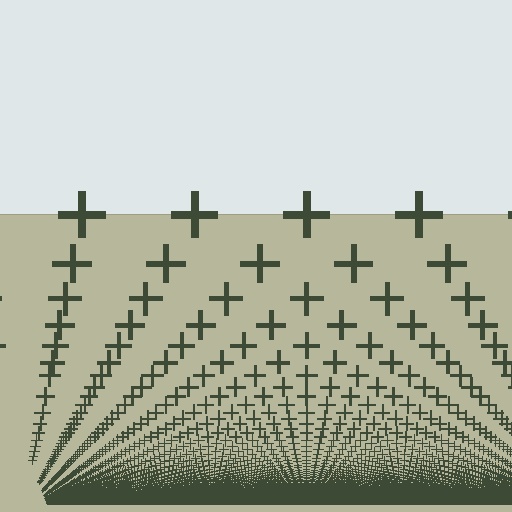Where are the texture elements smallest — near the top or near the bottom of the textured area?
Near the bottom.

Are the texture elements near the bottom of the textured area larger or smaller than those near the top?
Smaller. The gradient is inverted — elements near the bottom are smaller and denser.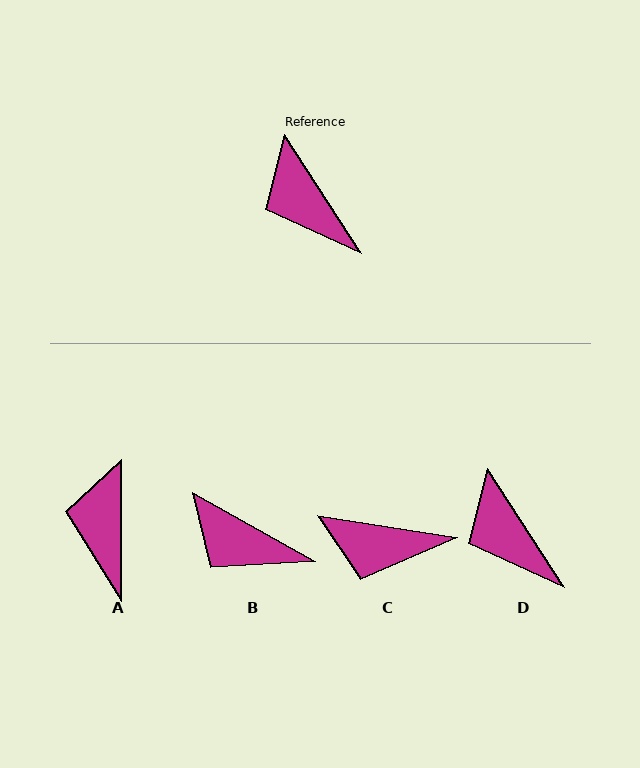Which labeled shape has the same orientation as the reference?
D.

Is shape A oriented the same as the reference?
No, it is off by about 33 degrees.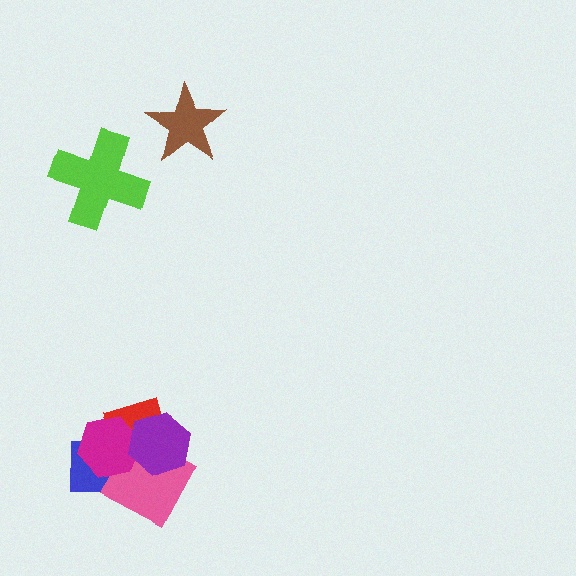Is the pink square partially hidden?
Yes, it is partially covered by another shape.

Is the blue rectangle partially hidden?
Yes, it is partially covered by another shape.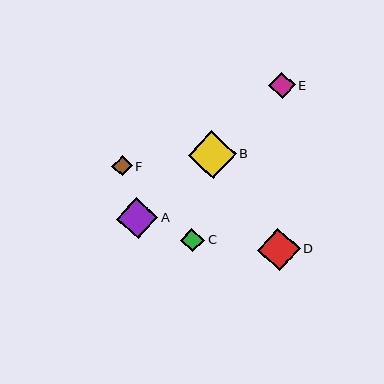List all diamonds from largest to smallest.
From largest to smallest: B, D, A, E, C, F.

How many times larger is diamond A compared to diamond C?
Diamond A is approximately 1.7 times the size of diamond C.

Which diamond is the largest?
Diamond B is the largest with a size of approximately 48 pixels.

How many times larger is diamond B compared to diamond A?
Diamond B is approximately 1.2 times the size of diamond A.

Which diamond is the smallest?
Diamond F is the smallest with a size of approximately 21 pixels.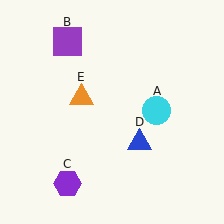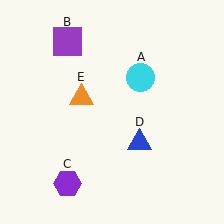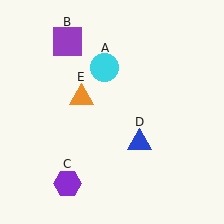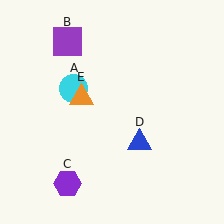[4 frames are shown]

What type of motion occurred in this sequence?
The cyan circle (object A) rotated counterclockwise around the center of the scene.